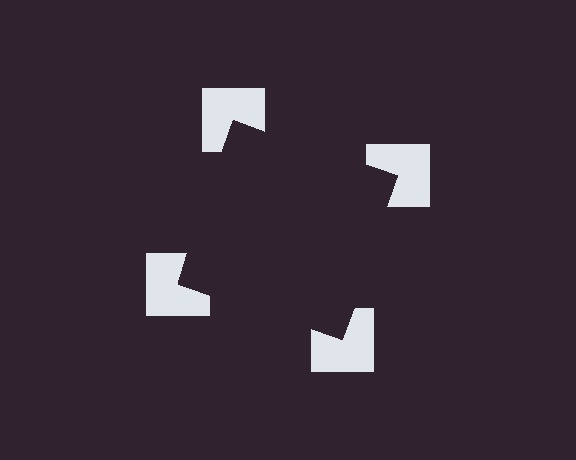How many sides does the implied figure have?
4 sides.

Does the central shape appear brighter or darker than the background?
It typically appears slightly darker than the background, even though no actual brightness change is drawn.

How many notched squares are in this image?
There are 4 — one at each vertex of the illusory square.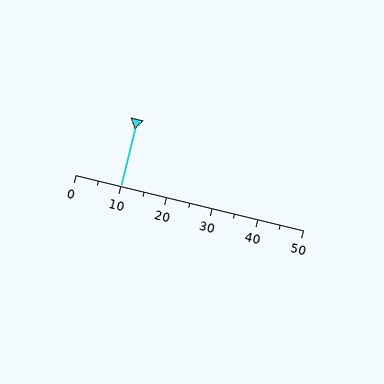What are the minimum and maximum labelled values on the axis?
The axis runs from 0 to 50.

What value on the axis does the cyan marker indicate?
The marker indicates approximately 10.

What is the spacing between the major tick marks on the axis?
The major ticks are spaced 10 apart.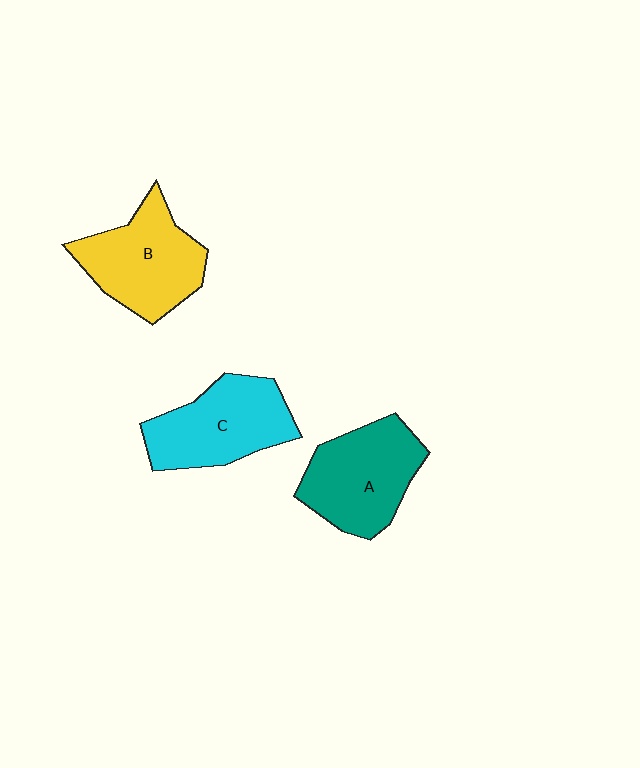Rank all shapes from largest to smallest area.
From largest to smallest: A (teal), B (yellow), C (cyan).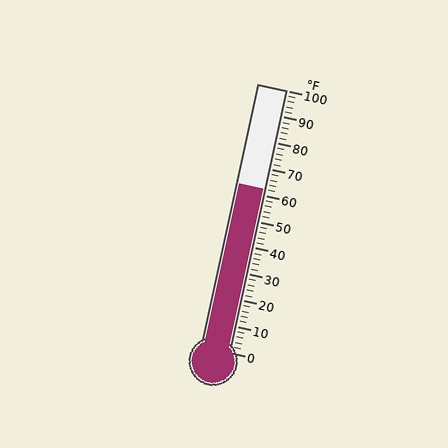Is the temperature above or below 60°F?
The temperature is above 60°F.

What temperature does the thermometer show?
The thermometer shows approximately 62°F.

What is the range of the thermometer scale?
The thermometer scale ranges from 0°F to 100°F.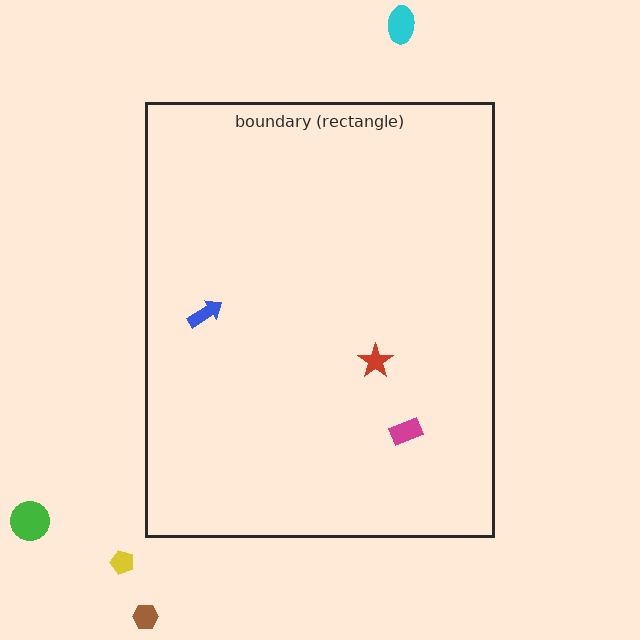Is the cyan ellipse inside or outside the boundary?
Outside.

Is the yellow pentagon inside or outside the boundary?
Outside.